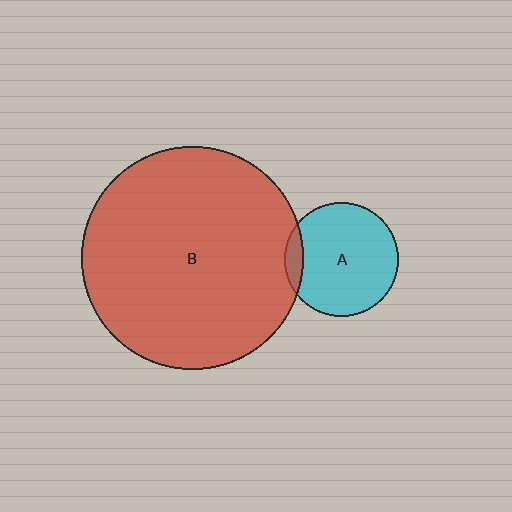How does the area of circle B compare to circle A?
Approximately 3.8 times.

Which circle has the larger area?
Circle B (red).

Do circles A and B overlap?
Yes.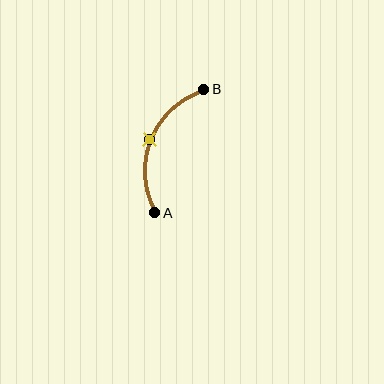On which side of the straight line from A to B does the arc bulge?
The arc bulges to the left of the straight line connecting A and B.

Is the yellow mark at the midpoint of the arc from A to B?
Yes. The yellow mark lies on the arc at equal arc-length from both A and B — it is the arc midpoint.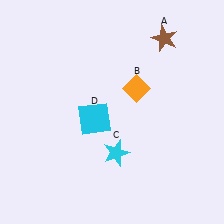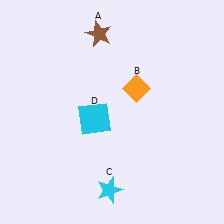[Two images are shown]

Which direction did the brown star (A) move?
The brown star (A) moved left.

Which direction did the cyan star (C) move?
The cyan star (C) moved down.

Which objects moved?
The objects that moved are: the brown star (A), the cyan star (C).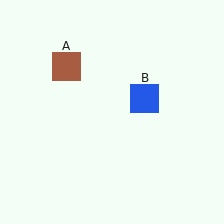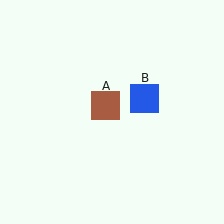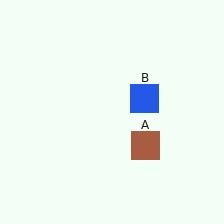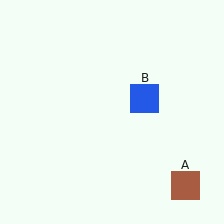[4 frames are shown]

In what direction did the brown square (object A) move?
The brown square (object A) moved down and to the right.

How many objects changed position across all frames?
1 object changed position: brown square (object A).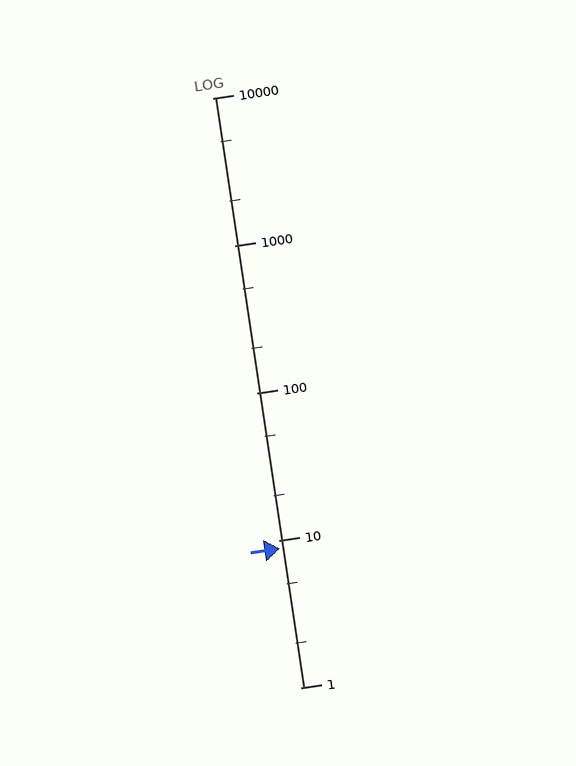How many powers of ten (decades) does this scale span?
The scale spans 4 decades, from 1 to 10000.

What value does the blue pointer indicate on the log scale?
The pointer indicates approximately 8.8.